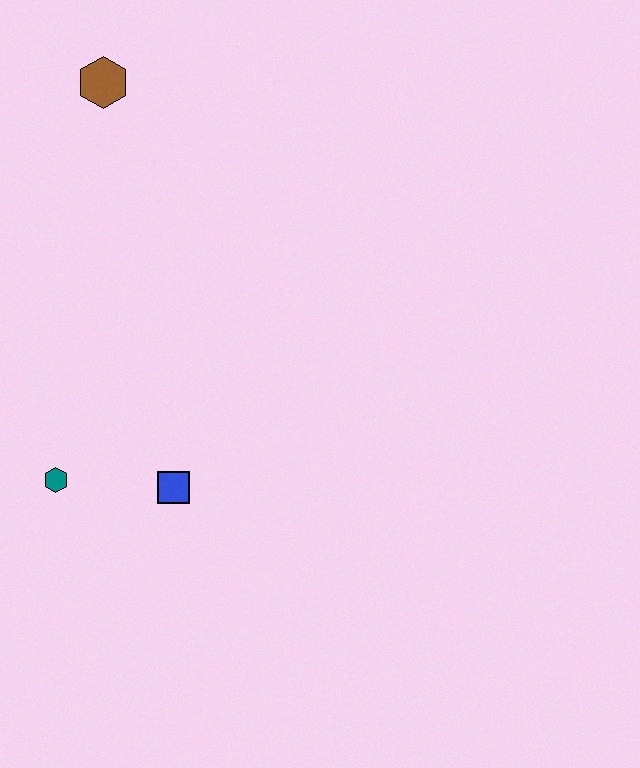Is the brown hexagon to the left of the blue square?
Yes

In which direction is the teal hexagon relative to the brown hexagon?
The teal hexagon is below the brown hexagon.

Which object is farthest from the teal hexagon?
The brown hexagon is farthest from the teal hexagon.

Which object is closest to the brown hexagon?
The teal hexagon is closest to the brown hexagon.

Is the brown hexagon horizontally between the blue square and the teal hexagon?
Yes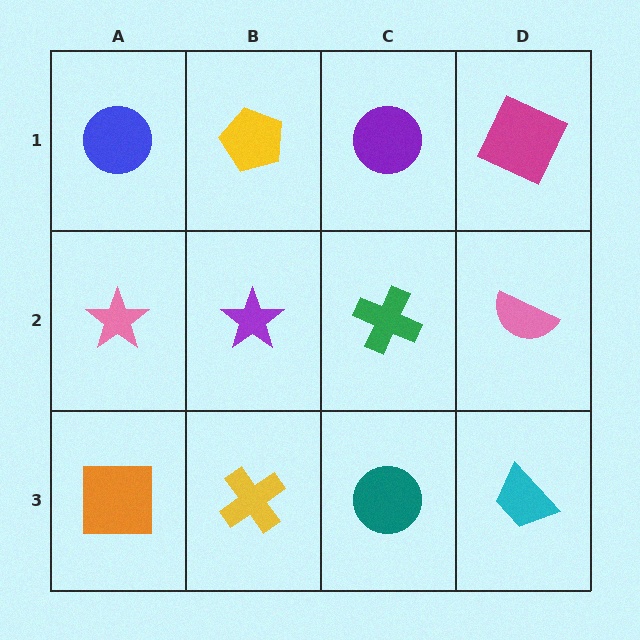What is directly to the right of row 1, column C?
A magenta square.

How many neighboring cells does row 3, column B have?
3.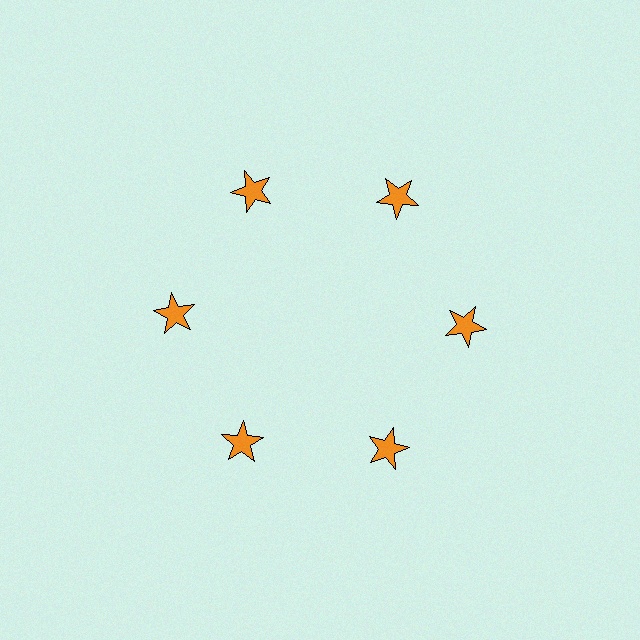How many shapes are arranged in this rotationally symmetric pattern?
There are 6 shapes, arranged in 6 groups of 1.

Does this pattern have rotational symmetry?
Yes, this pattern has 6-fold rotational symmetry. It looks the same after rotating 60 degrees around the center.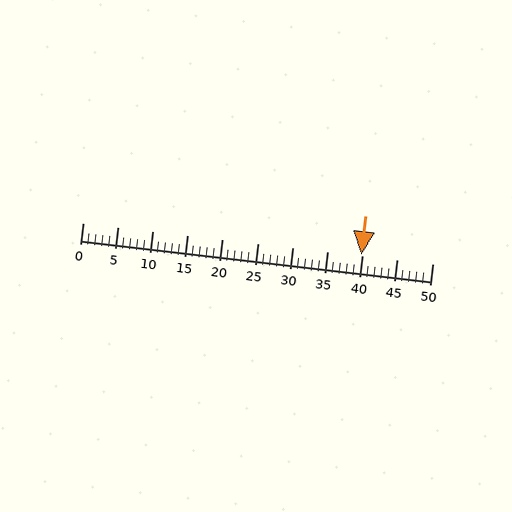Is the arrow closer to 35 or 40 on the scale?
The arrow is closer to 40.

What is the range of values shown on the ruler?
The ruler shows values from 0 to 50.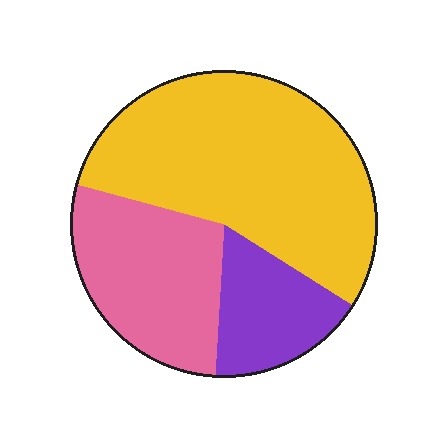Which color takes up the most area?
Yellow, at roughly 55%.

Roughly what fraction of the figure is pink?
Pink covers 28% of the figure.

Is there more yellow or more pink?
Yellow.